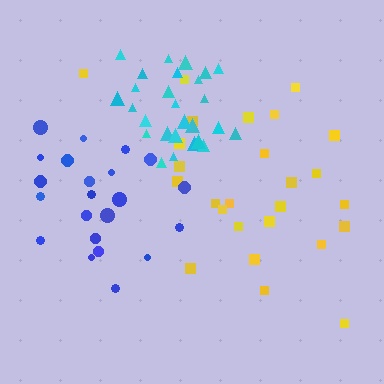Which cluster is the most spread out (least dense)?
Yellow.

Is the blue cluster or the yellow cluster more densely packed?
Blue.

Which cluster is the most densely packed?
Cyan.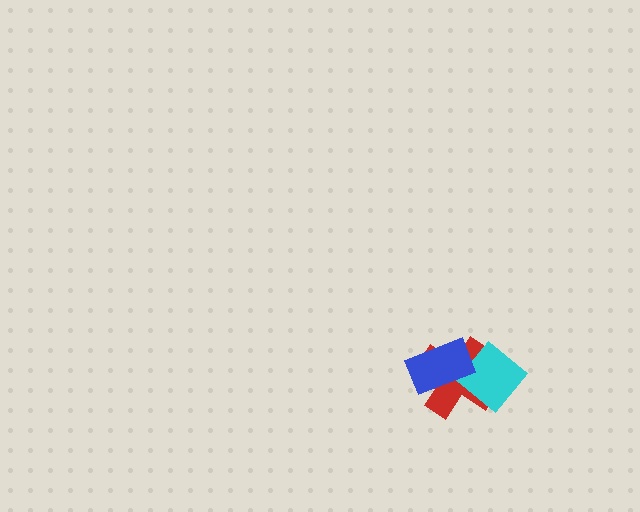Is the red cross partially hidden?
Yes, it is partially covered by another shape.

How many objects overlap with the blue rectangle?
2 objects overlap with the blue rectangle.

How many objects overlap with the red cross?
2 objects overlap with the red cross.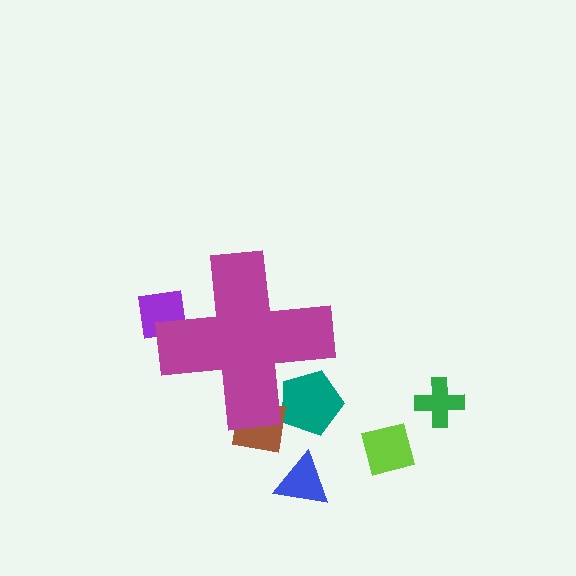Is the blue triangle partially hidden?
No, the blue triangle is fully visible.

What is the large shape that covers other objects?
A magenta cross.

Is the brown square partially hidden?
Yes, the brown square is partially hidden behind the magenta cross.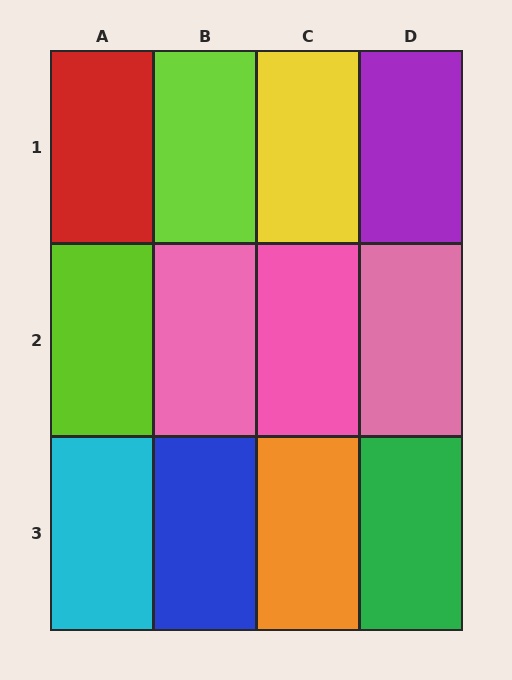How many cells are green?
1 cell is green.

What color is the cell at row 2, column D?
Pink.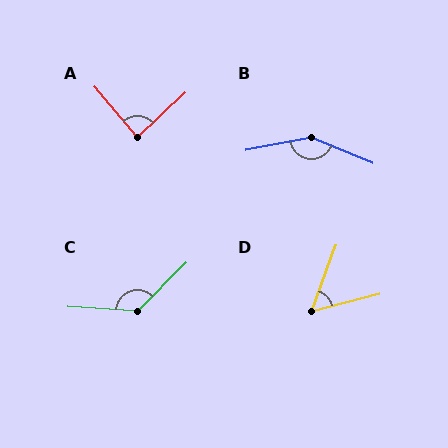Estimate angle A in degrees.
Approximately 87 degrees.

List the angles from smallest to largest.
D (55°), A (87°), C (131°), B (147°).